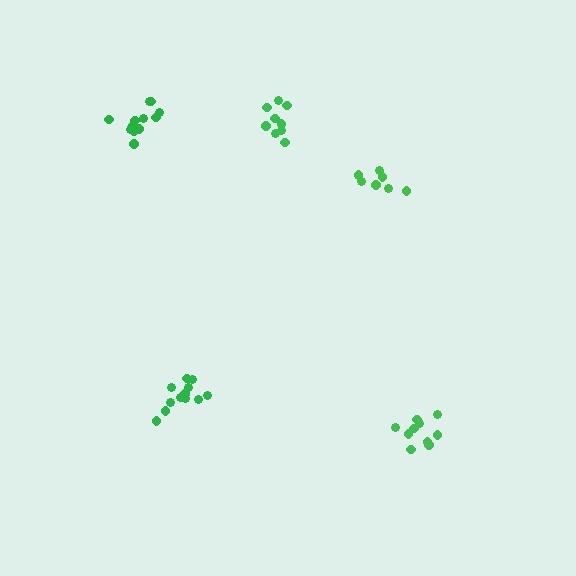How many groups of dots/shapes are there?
There are 5 groups.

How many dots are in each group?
Group 1: 8 dots, Group 2: 12 dots, Group 3: 12 dots, Group 4: 10 dots, Group 5: 9 dots (51 total).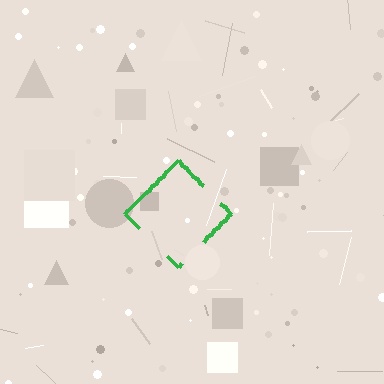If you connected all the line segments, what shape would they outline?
They would outline a diamond.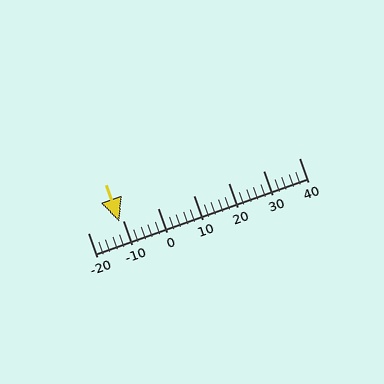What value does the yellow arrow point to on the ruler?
The yellow arrow points to approximately -11.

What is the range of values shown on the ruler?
The ruler shows values from -20 to 40.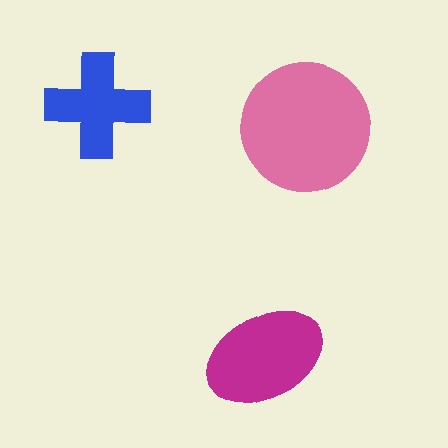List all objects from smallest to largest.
The blue cross, the magenta ellipse, the pink circle.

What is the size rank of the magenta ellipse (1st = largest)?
2nd.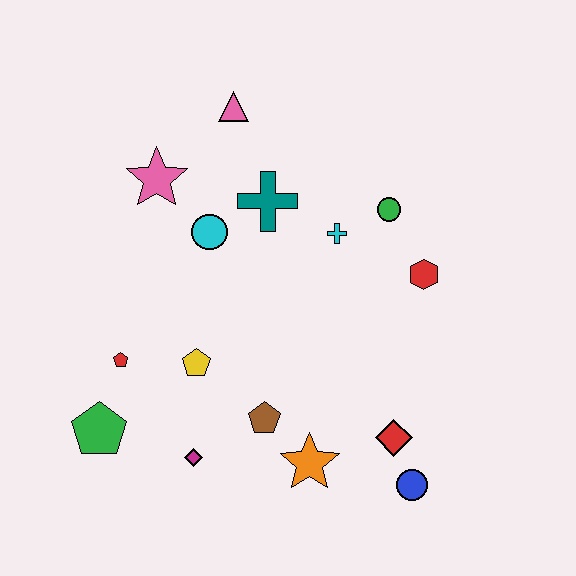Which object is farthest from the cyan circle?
The blue circle is farthest from the cyan circle.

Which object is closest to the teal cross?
The cyan circle is closest to the teal cross.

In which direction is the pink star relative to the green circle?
The pink star is to the left of the green circle.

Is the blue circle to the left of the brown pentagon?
No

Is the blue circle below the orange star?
Yes